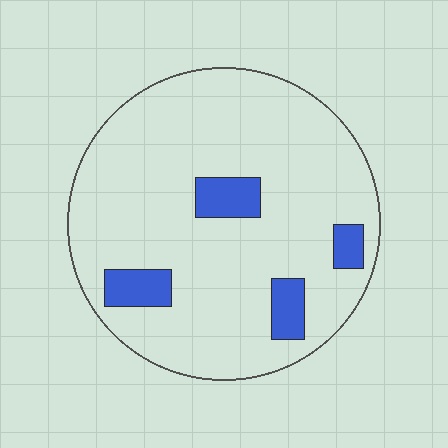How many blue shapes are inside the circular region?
4.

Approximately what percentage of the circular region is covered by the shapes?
Approximately 10%.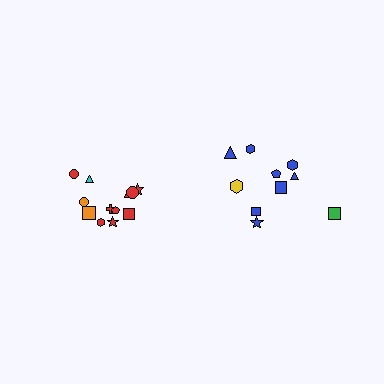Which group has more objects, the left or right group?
The left group.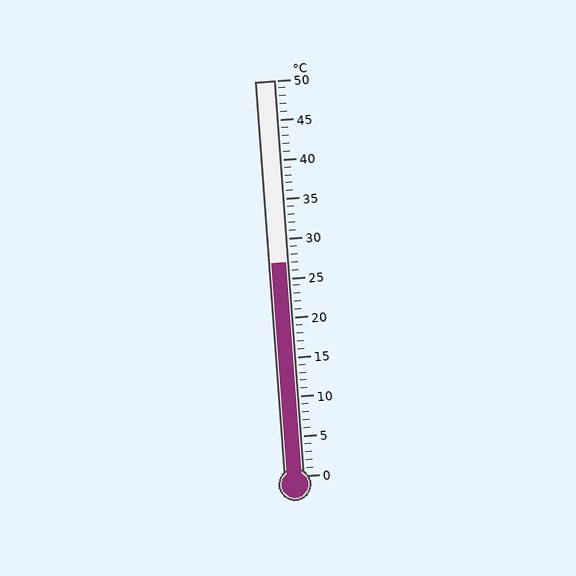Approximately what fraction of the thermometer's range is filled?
The thermometer is filled to approximately 55% of its range.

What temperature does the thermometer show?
The thermometer shows approximately 27°C.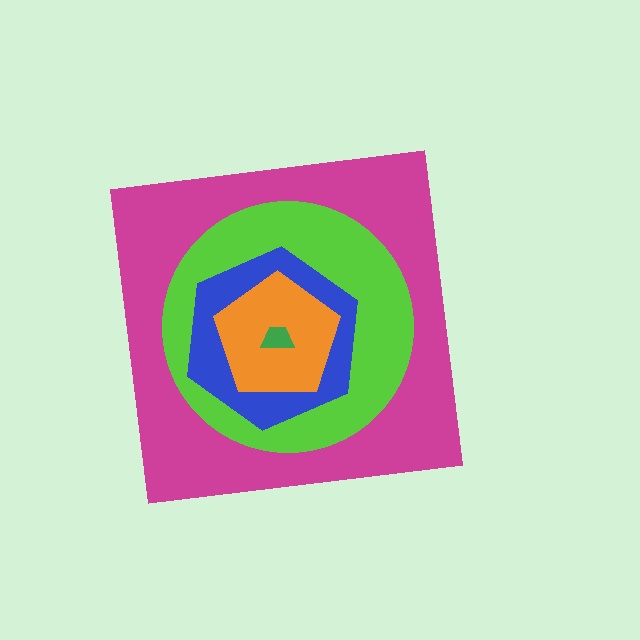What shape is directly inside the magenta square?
The lime circle.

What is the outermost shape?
The magenta square.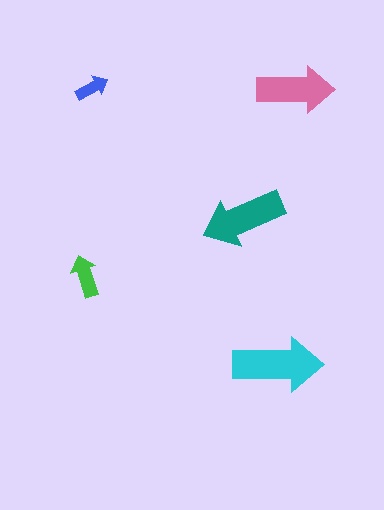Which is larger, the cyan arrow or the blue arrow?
The cyan one.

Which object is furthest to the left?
The green arrow is leftmost.